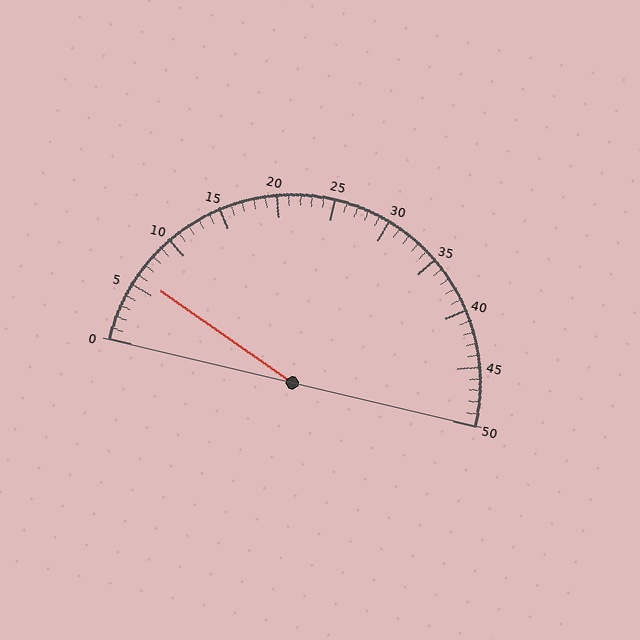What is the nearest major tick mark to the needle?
The nearest major tick mark is 5.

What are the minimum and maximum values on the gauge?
The gauge ranges from 0 to 50.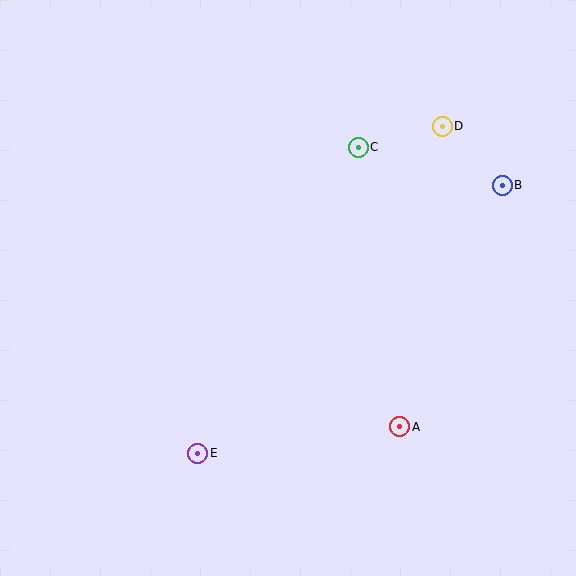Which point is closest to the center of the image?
Point C at (358, 147) is closest to the center.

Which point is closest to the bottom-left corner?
Point E is closest to the bottom-left corner.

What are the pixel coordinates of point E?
Point E is at (198, 453).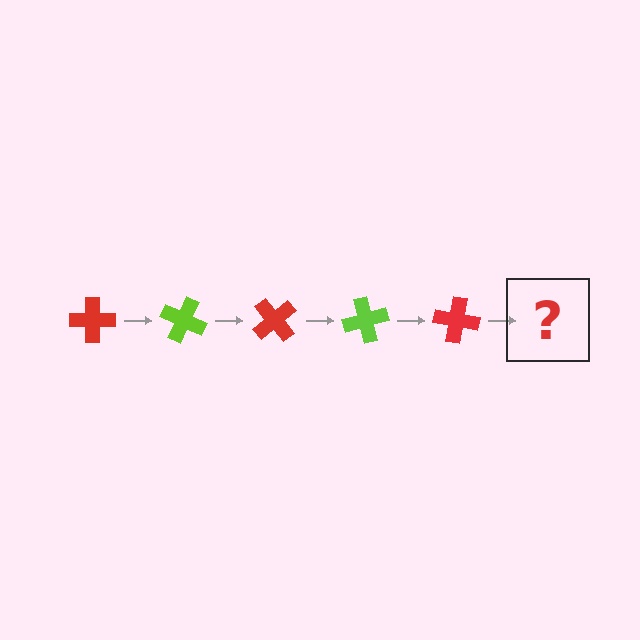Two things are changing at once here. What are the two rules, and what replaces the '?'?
The two rules are that it rotates 25 degrees each step and the color cycles through red and lime. The '?' should be a lime cross, rotated 125 degrees from the start.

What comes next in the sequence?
The next element should be a lime cross, rotated 125 degrees from the start.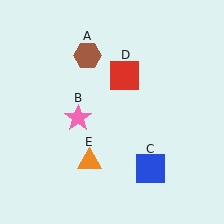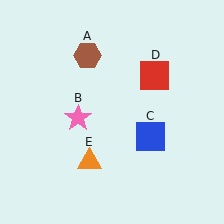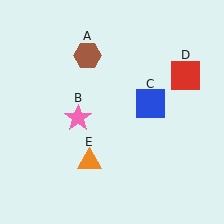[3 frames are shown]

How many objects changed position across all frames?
2 objects changed position: blue square (object C), red square (object D).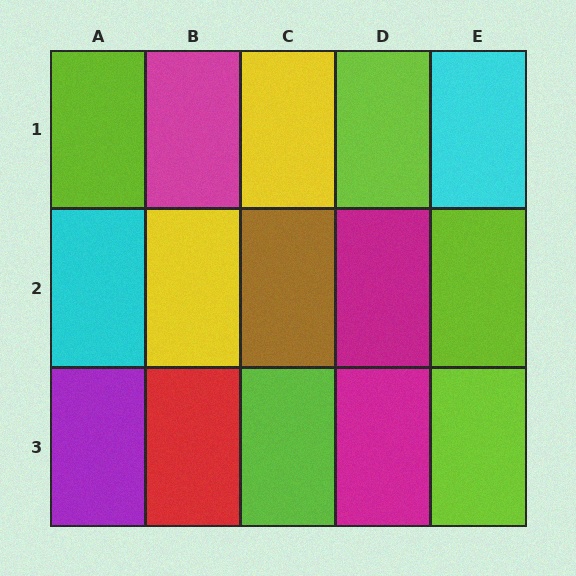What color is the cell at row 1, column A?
Lime.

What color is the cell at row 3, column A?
Purple.